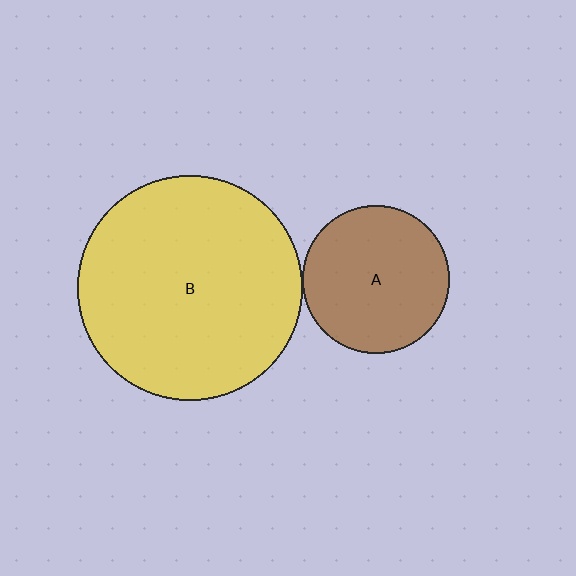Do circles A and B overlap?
Yes.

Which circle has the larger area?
Circle B (yellow).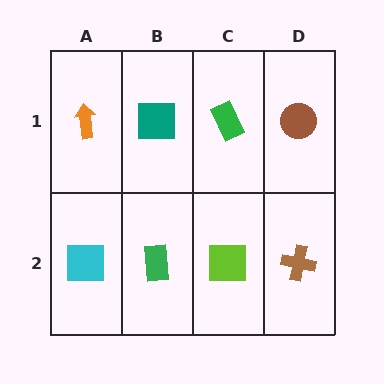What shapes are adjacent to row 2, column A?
An orange arrow (row 1, column A), a green rectangle (row 2, column B).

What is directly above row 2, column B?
A teal square.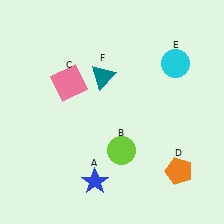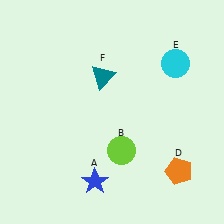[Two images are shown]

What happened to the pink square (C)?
The pink square (C) was removed in Image 2. It was in the top-left area of Image 1.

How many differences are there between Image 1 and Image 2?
There is 1 difference between the two images.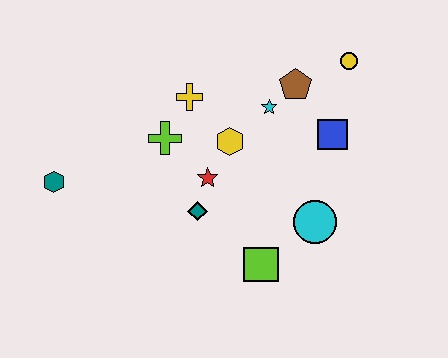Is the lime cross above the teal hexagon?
Yes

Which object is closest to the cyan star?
The brown pentagon is closest to the cyan star.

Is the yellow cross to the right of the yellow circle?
No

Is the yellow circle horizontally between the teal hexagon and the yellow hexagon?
No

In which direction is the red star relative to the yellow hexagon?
The red star is below the yellow hexagon.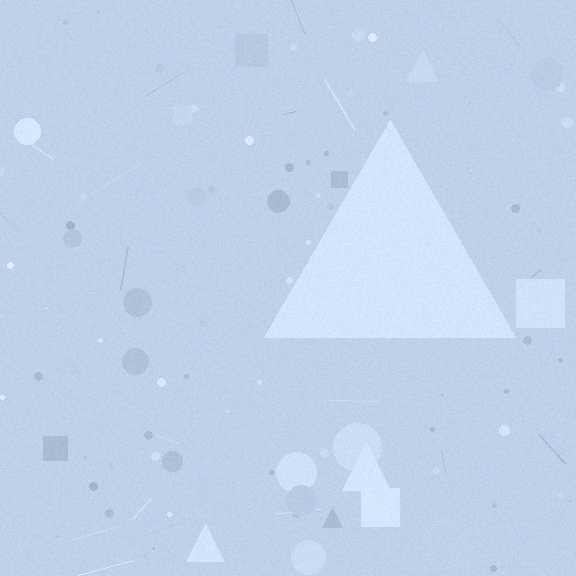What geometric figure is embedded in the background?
A triangle is embedded in the background.